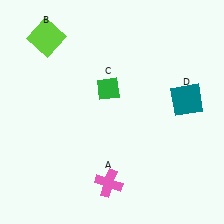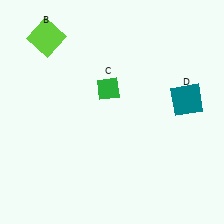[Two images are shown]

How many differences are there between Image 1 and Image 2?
There is 1 difference between the two images.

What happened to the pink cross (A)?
The pink cross (A) was removed in Image 2. It was in the bottom-left area of Image 1.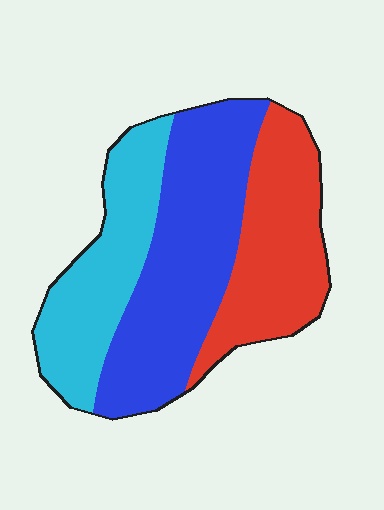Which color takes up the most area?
Blue, at roughly 40%.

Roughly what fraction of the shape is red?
Red takes up between a quarter and a half of the shape.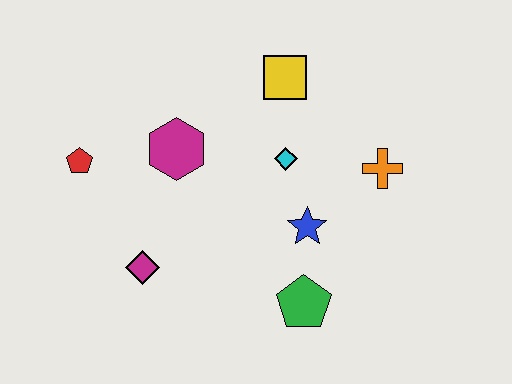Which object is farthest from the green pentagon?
The red pentagon is farthest from the green pentagon.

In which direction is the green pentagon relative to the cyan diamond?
The green pentagon is below the cyan diamond.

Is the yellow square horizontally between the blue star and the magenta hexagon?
Yes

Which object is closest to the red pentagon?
The magenta hexagon is closest to the red pentagon.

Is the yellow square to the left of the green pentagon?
Yes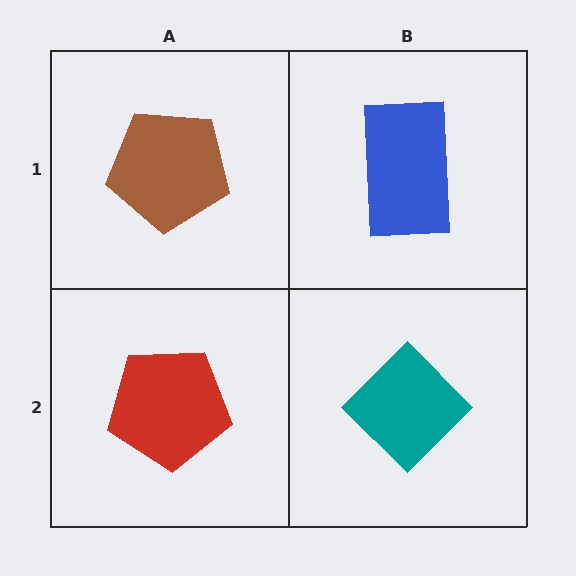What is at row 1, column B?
A blue rectangle.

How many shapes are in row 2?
2 shapes.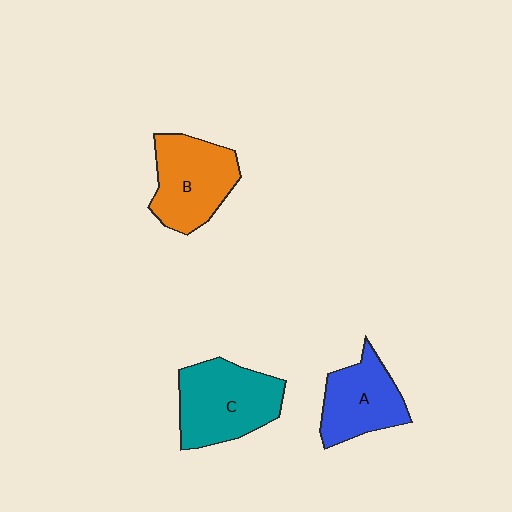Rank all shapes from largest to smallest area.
From largest to smallest: C (teal), B (orange), A (blue).